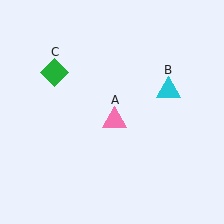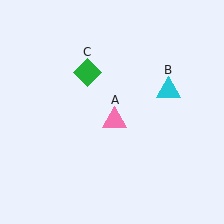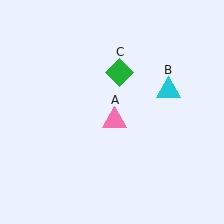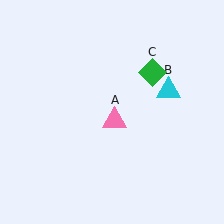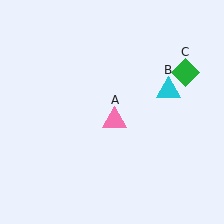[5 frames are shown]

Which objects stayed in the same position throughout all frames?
Pink triangle (object A) and cyan triangle (object B) remained stationary.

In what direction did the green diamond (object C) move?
The green diamond (object C) moved right.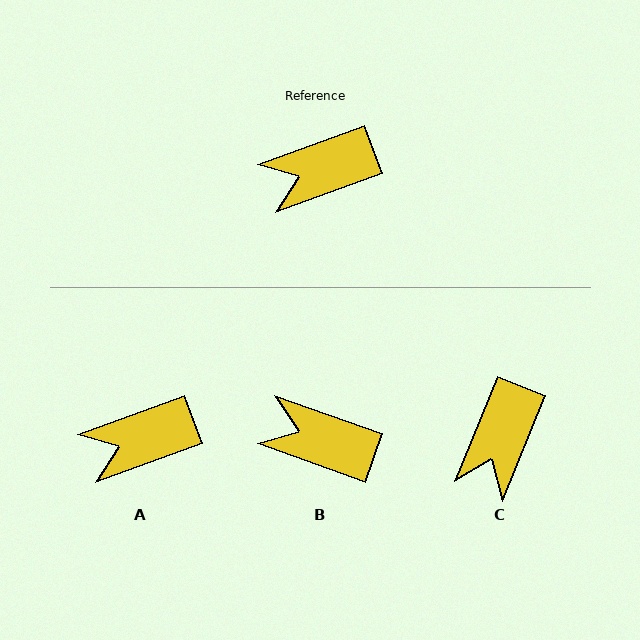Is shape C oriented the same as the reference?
No, it is off by about 48 degrees.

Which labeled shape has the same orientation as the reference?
A.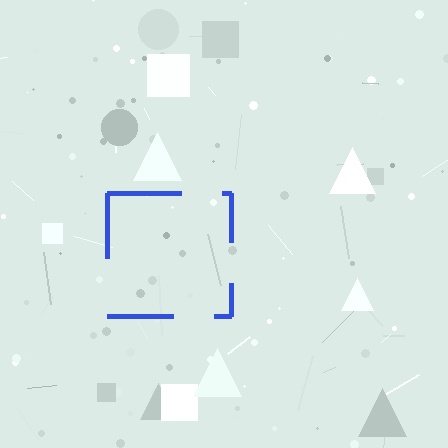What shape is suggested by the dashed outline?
The dashed outline suggests a square.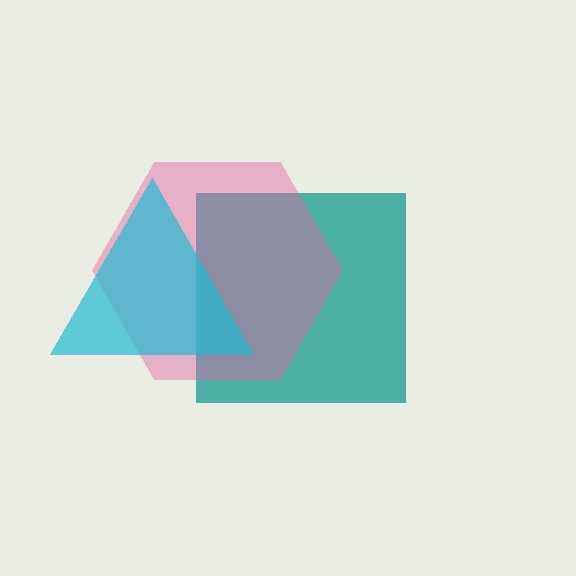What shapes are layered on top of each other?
The layered shapes are: a teal square, a pink hexagon, a cyan triangle.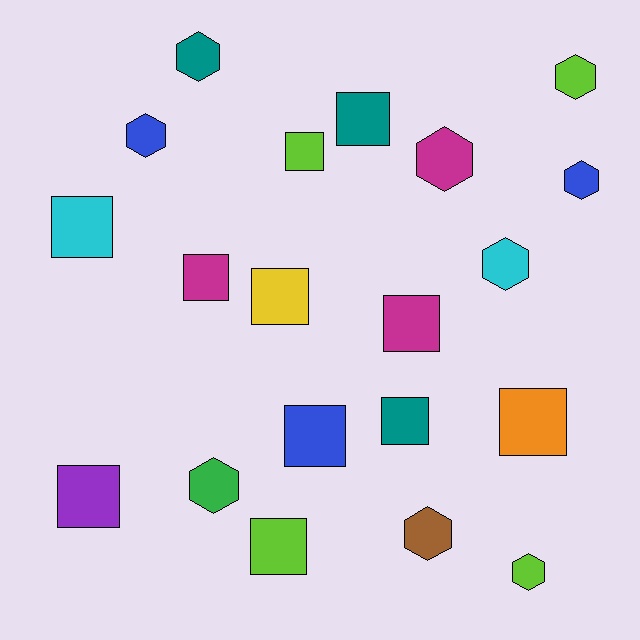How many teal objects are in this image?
There are 3 teal objects.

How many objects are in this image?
There are 20 objects.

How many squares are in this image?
There are 11 squares.